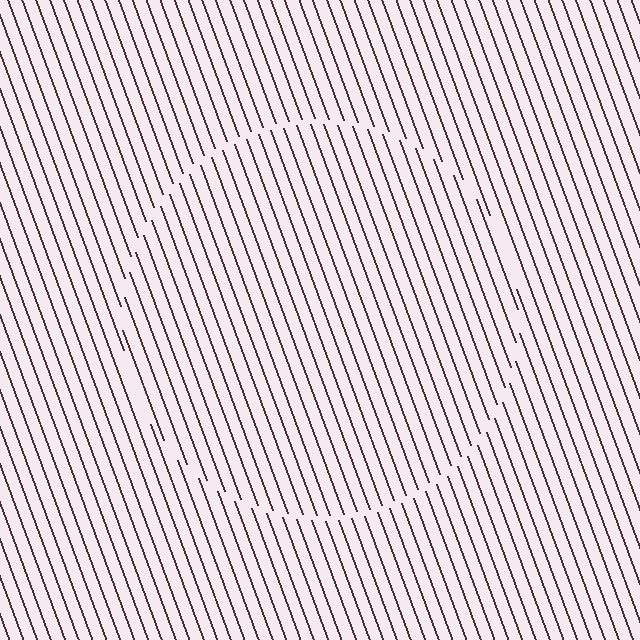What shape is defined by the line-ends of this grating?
An illusory circle. The interior of the shape contains the same grating, shifted by half a period — the contour is defined by the phase discontinuity where line-ends from the inner and outer gratings abut.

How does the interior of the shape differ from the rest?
The interior of the shape contains the same grating, shifted by half a period — the contour is defined by the phase discontinuity where line-ends from the inner and outer gratings abut.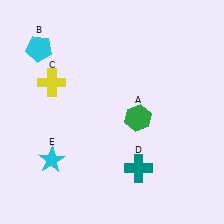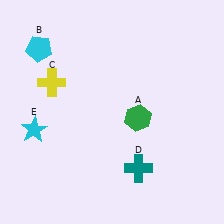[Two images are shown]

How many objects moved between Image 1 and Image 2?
1 object moved between the two images.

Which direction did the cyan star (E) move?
The cyan star (E) moved up.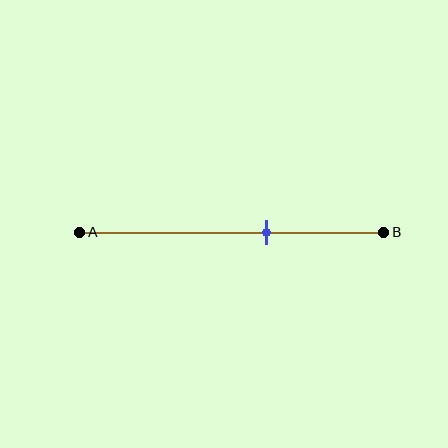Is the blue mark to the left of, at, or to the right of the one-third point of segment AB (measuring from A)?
The blue mark is to the right of the one-third point of segment AB.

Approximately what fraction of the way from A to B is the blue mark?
The blue mark is approximately 60% of the way from A to B.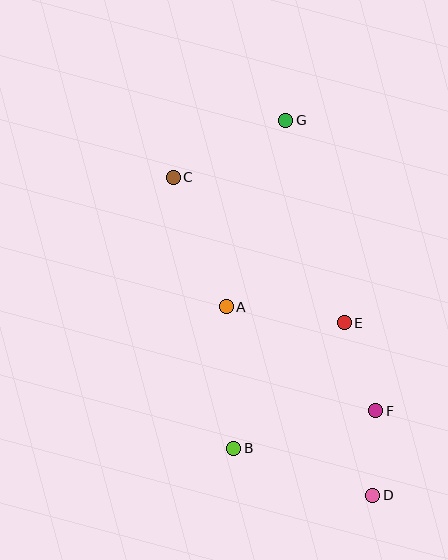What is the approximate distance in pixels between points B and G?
The distance between B and G is approximately 332 pixels.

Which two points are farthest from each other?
Points D and G are farthest from each other.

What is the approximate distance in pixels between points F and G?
The distance between F and G is approximately 304 pixels.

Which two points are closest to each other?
Points D and F are closest to each other.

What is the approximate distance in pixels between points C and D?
The distance between C and D is approximately 375 pixels.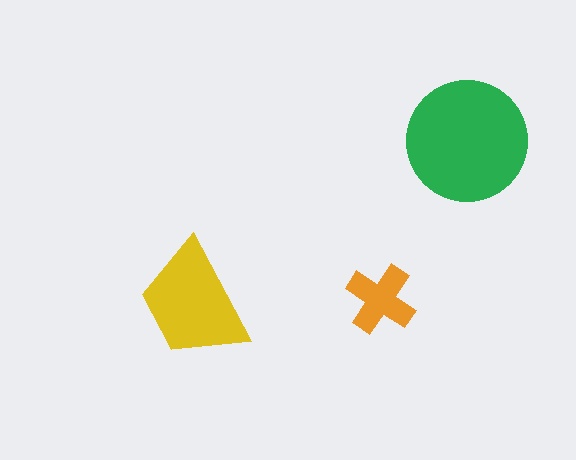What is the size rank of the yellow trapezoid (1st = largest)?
2nd.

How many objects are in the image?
There are 3 objects in the image.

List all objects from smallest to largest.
The orange cross, the yellow trapezoid, the green circle.